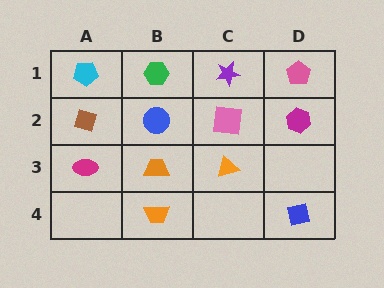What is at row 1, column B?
A green hexagon.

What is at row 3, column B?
An orange trapezoid.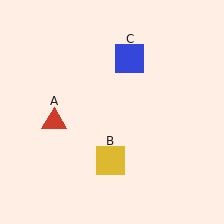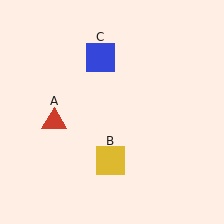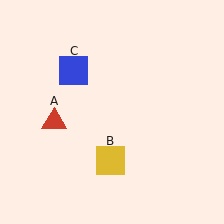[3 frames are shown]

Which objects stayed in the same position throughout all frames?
Red triangle (object A) and yellow square (object B) remained stationary.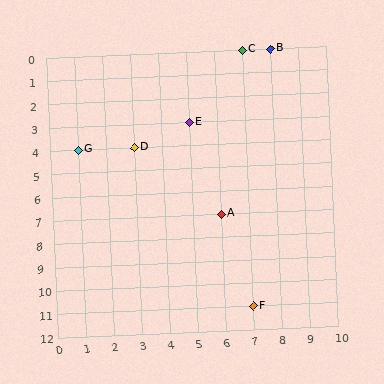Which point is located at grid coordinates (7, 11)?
Point F is at (7, 11).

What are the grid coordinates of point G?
Point G is at grid coordinates (1, 4).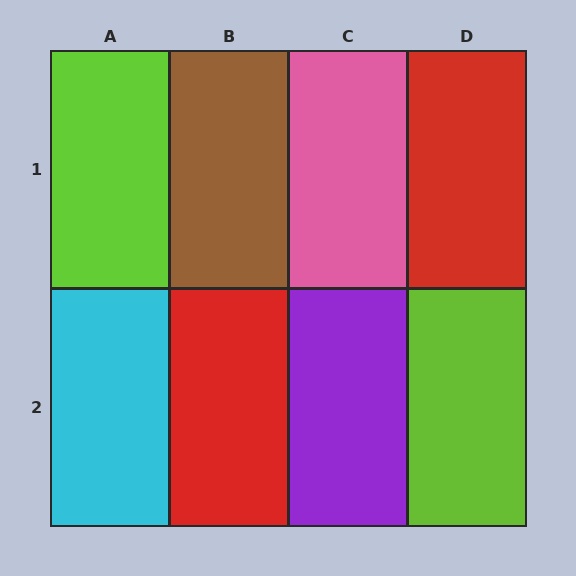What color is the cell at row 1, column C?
Pink.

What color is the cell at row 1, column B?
Brown.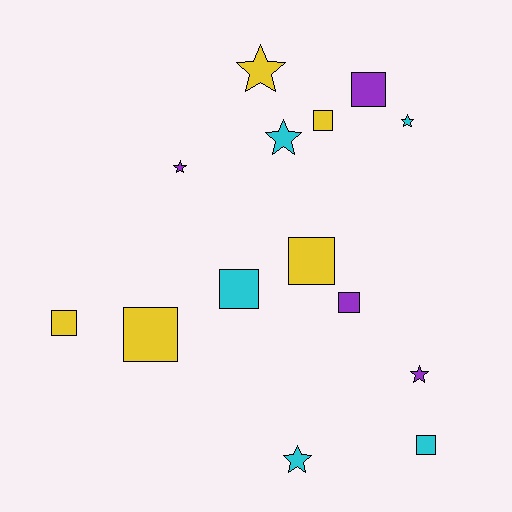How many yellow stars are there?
There is 1 yellow star.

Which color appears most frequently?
Cyan, with 5 objects.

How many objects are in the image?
There are 14 objects.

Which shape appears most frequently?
Square, with 8 objects.